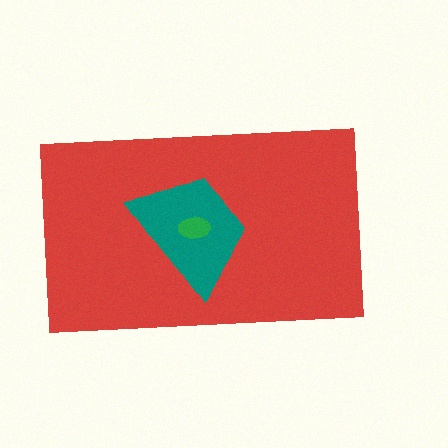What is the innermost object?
The green ellipse.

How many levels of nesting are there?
3.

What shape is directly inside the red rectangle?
The teal trapezoid.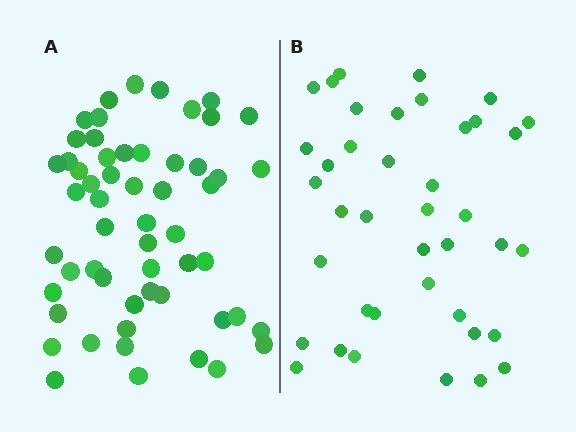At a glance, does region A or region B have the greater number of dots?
Region A (the left region) has more dots.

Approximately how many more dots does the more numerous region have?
Region A has approximately 15 more dots than region B.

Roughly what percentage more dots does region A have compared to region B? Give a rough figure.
About 40% more.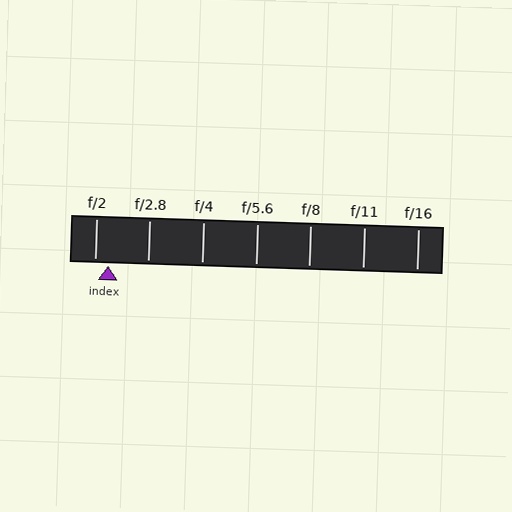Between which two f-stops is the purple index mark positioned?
The index mark is between f/2 and f/2.8.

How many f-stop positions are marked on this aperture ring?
There are 7 f-stop positions marked.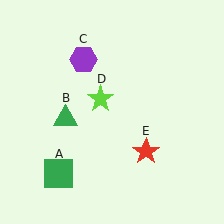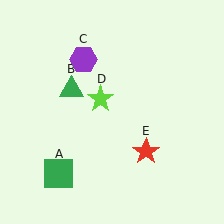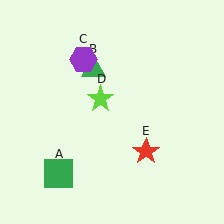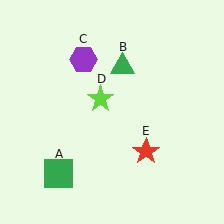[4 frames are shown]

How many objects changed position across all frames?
1 object changed position: green triangle (object B).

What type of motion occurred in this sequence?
The green triangle (object B) rotated clockwise around the center of the scene.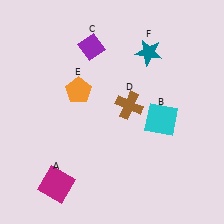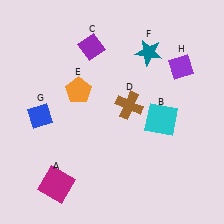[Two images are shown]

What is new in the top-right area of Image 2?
A purple diamond (H) was added in the top-right area of Image 2.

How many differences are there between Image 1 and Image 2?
There are 2 differences between the two images.